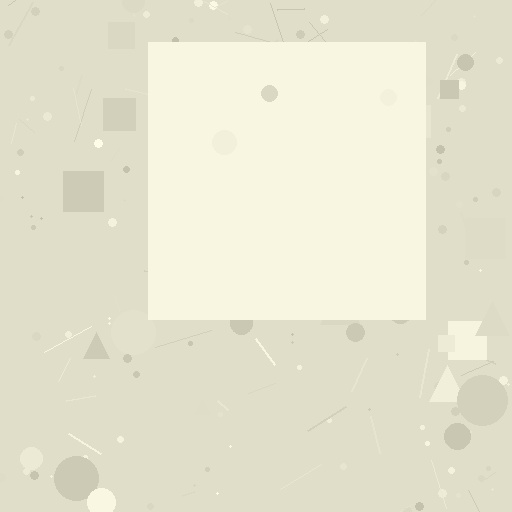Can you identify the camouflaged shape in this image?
The camouflaged shape is a square.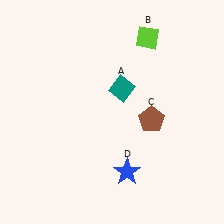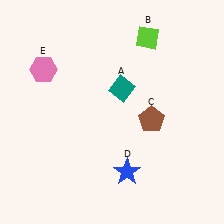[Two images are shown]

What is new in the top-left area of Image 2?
A pink hexagon (E) was added in the top-left area of Image 2.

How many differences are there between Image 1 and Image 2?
There is 1 difference between the two images.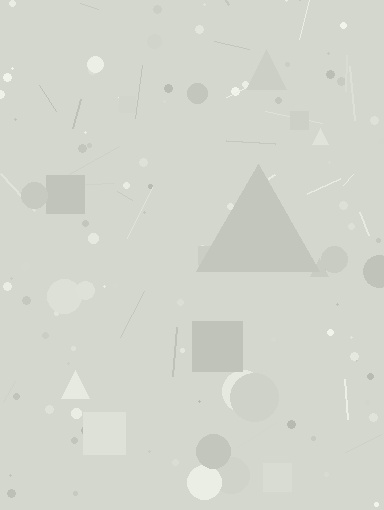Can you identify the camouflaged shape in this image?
The camouflaged shape is a triangle.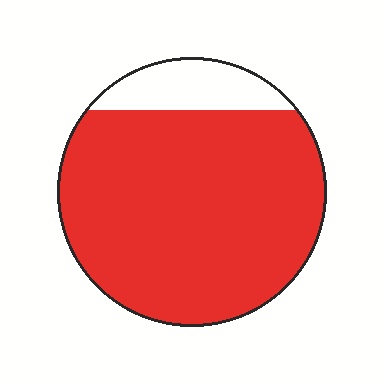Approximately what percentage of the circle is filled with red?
Approximately 85%.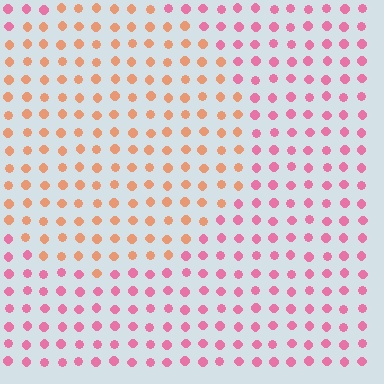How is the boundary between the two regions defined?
The boundary is defined purely by a slight shift in hue (about 45 degrees). Spacing, size, and orientation are identical on both sides.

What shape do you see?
I see a circle.